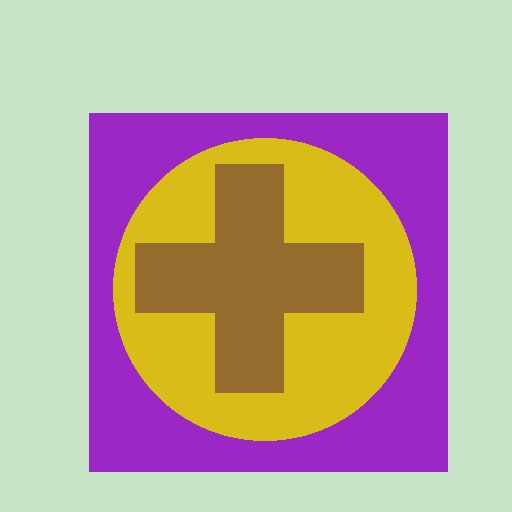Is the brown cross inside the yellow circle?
Yes.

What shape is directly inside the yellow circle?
The brown cross.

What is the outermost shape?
The purple square.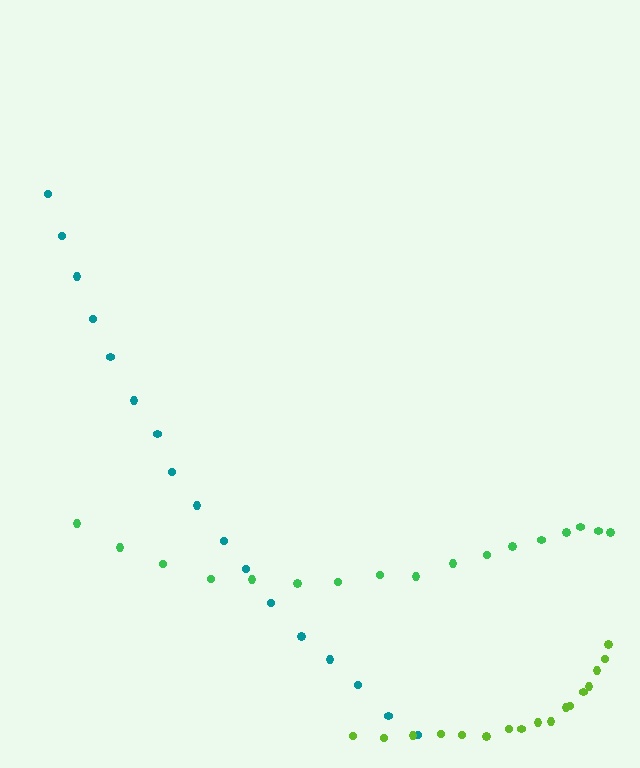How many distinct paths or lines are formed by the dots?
There are 3 distinct paths.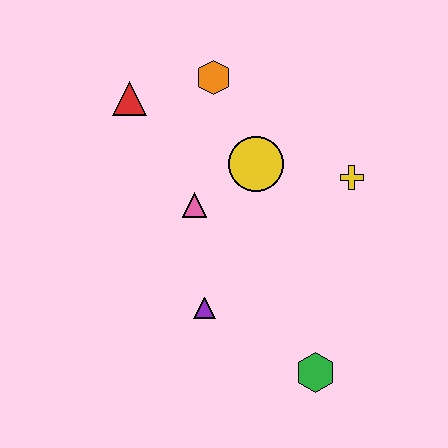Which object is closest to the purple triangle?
The pink triangle is closest to the purple triangle.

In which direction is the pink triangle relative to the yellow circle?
The pink triangle is to the left of the yellow circle.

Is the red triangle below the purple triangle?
No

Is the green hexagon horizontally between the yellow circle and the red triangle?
No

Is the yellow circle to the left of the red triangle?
No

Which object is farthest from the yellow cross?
The red triangle is farthest from the yellow cross.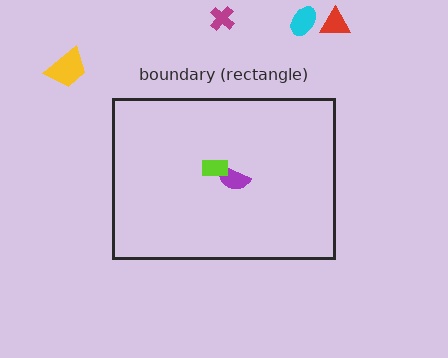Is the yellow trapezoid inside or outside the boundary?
Outside.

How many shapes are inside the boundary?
2 inside, 4 outside.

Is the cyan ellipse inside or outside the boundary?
Outside.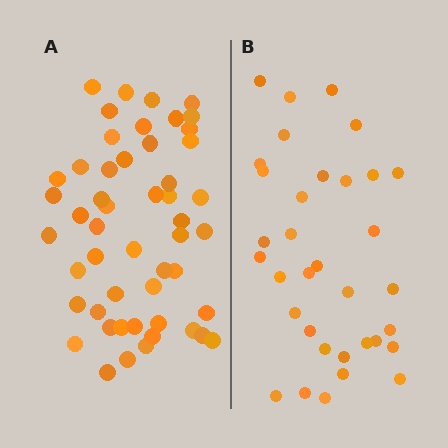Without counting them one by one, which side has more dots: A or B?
Region A (the left region) has more dots.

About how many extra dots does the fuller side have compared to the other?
Region A has approximately 15 more dots than region B.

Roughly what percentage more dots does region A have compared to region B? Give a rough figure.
About 50% more.